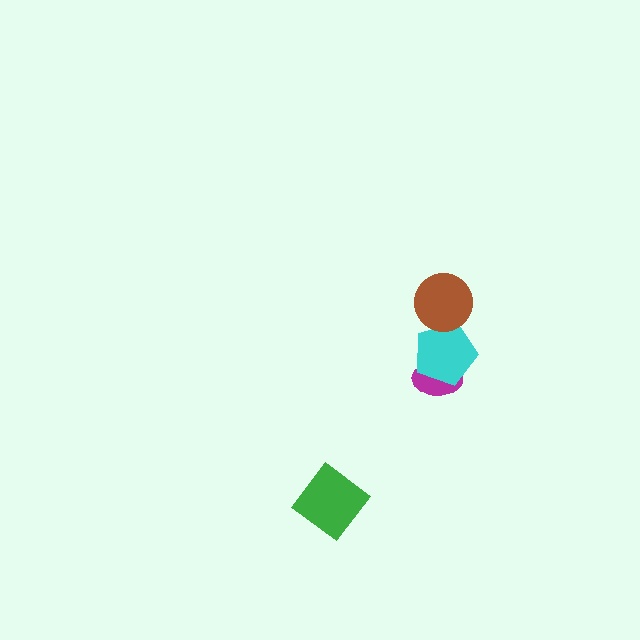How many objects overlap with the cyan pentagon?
2 objects overlap with the cyan pentagon.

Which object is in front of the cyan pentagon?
The brown circle is in front of the cyan pentagon.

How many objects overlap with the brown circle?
1 object overlaps with the brown circle.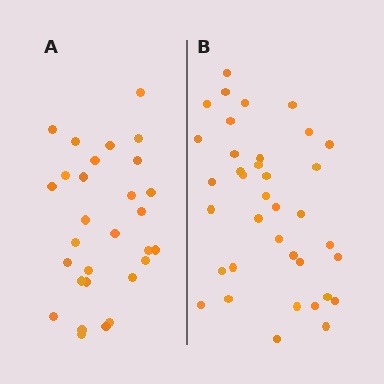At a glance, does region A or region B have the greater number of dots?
Region B (the right region) has more dots.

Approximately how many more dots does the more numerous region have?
Region B has roughly 8 or so more dots than region A.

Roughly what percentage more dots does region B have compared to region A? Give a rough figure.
About 30% more.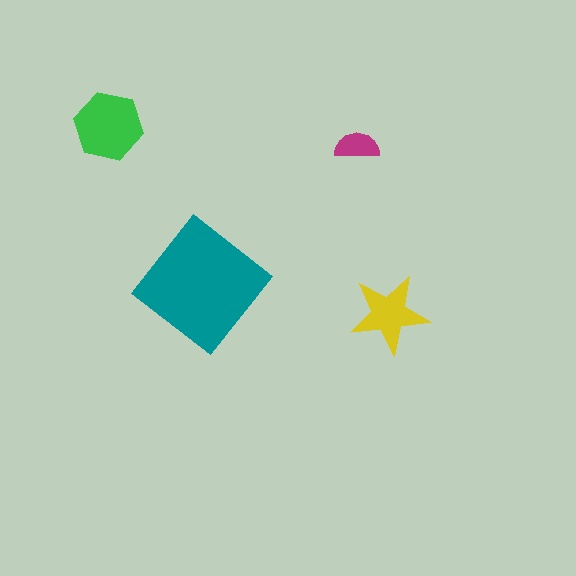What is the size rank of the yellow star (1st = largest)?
3rd.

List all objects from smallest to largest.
The magenta semicircle, the yellow star, the green hexagon, the teal diamond.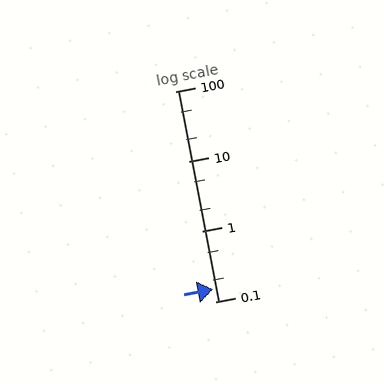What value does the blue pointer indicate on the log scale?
The pointer indicates approximately 0.15.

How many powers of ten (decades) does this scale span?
The scale spans 3 decades, from 0.1 to 100.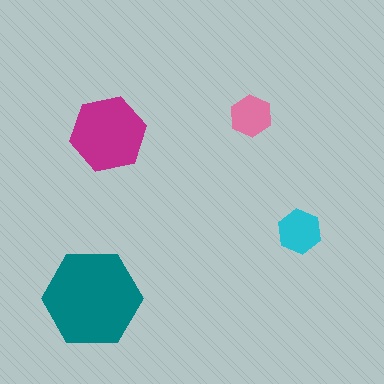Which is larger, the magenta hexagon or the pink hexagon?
The magenta one.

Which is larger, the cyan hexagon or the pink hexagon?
The cyan one.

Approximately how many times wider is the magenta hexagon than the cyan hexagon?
About 1.5 times wider.